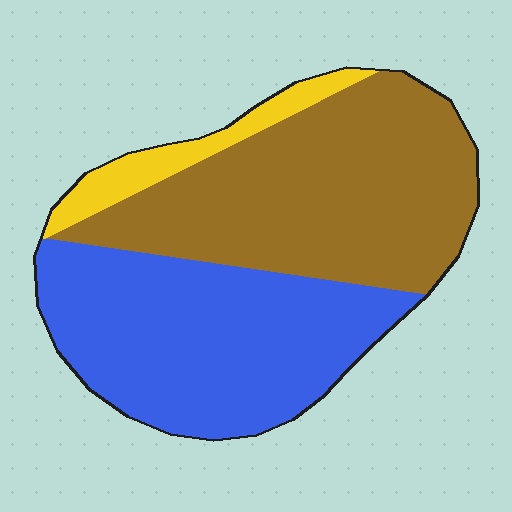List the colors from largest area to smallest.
From largest to smallest: brown, blue, yellow.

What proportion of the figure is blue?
Blue takes up about two fifths (2/5) of the figure.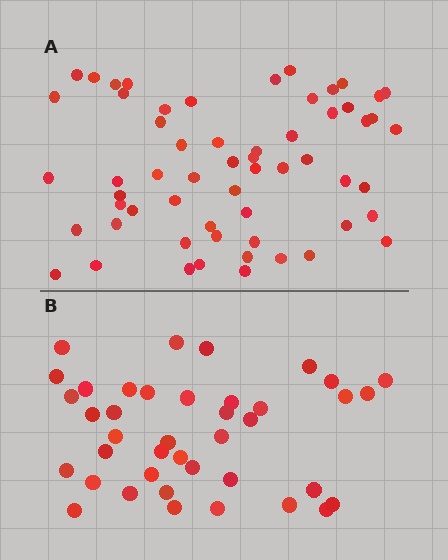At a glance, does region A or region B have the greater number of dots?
Region A (the top region) has more dots.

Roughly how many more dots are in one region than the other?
Region A has approximately 20 more dots than region B.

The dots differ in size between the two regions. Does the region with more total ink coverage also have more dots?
No. Region B has more total ink coverage because its dots are larger, but region A actually contains more individual dots. Total area can be misleading — the number of items is what matters here.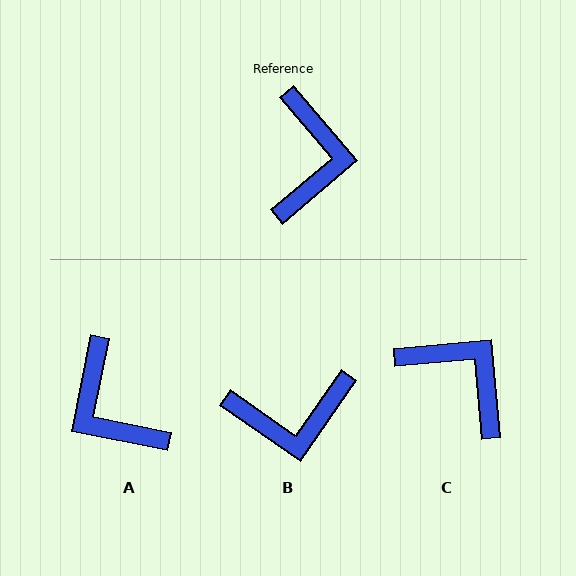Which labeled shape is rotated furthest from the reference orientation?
A, about 142 degrees away.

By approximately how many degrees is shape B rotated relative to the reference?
Approximately 75 degrees clockwise.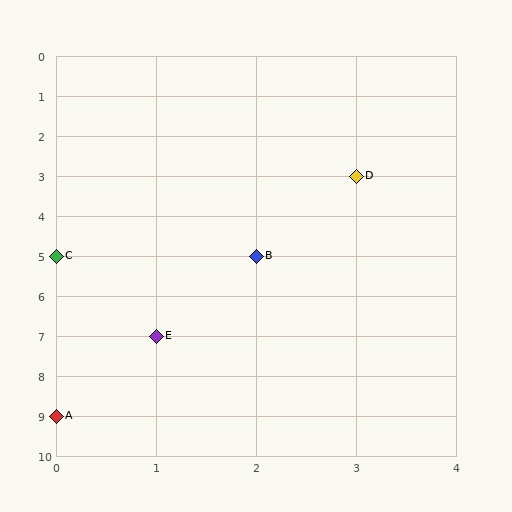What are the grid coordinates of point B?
Point B is at grid coordinates (2, 5).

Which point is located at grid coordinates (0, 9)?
Point A is at (0, 9).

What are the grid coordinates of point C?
Point C is at grid coordinates (0, 5).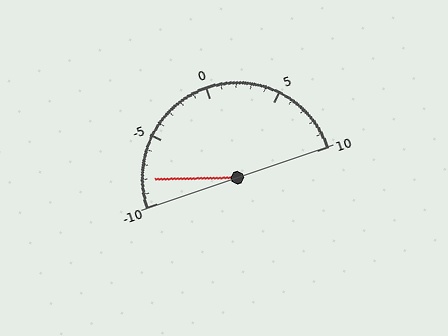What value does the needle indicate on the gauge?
The needle indicates approximately -8.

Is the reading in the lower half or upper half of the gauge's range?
The reading is in the lower half of the range (-10 to 10).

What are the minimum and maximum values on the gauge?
The gauge ranges from -10 to 10.